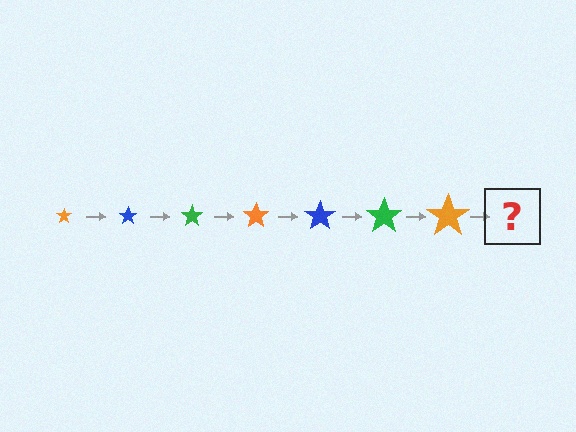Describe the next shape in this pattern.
It should be a blue star, larger than the previous one.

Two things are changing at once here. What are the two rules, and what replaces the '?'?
The two rules are that the star grows larger each step and the color cycles through orange, blue, and green. The '?' should be a blue star, larger than the previous one.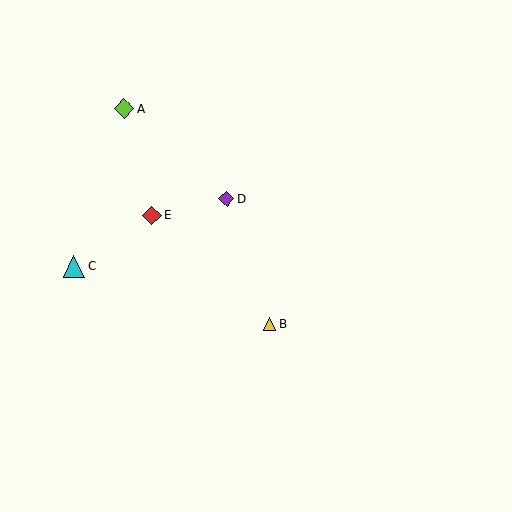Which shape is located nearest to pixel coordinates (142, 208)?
The red diamond (labeled E) at (152, 215) is nearest to that location.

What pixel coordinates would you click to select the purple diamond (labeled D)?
Click at (227, 199) to select the purple diamond D.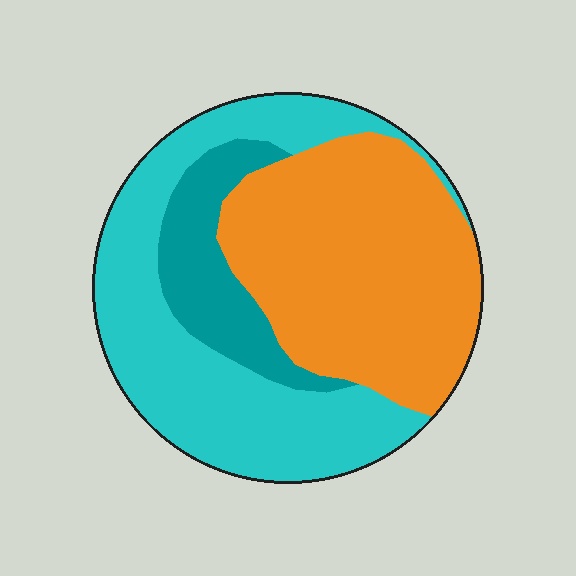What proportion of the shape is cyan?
Cyan covers around 40% of the shape.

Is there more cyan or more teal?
Cyan.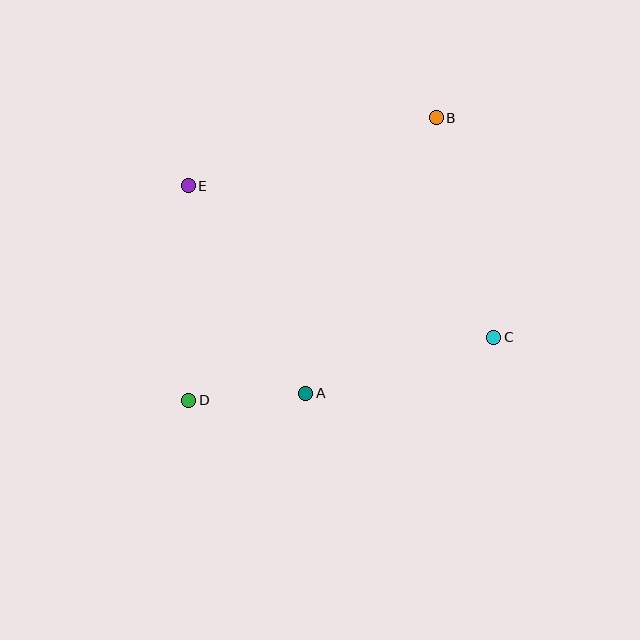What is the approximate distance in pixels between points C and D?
The distance between C and D is approximately 311 pixels.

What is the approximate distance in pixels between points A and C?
The distance between A and C is approximately 196 pixels.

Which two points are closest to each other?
Points A and D are closest to each other.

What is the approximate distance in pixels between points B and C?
The distance between B and C is approximately 227 pixels.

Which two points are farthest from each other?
Points B and D are farthest from each other.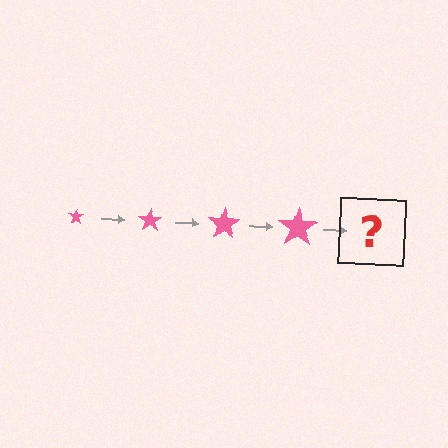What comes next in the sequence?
The next element should be a pink star, larger than the previous one.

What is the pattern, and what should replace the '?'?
The pattern is that the star gets progressively larger each step. The '?' should be a pink star, larger than the previous one.